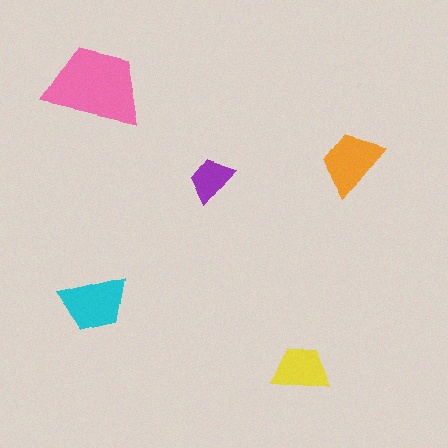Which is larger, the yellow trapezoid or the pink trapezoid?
The pink one.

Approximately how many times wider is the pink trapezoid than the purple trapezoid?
About 2 times wider.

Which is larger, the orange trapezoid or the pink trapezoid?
The pink one.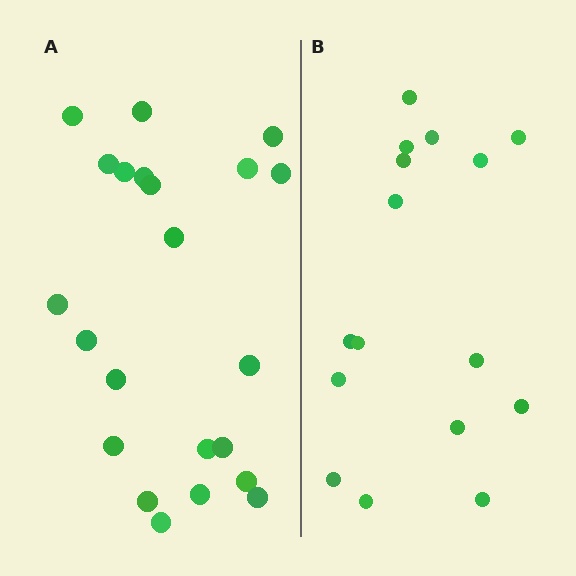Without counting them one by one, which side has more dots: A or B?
Region A (the left region) has more dots.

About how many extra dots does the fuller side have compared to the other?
Region A has about 6 more dots than region B.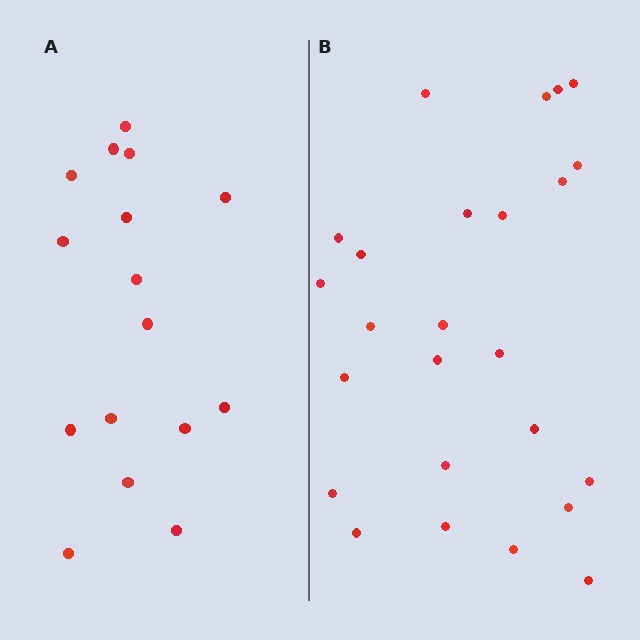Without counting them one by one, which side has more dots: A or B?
Region B (the right region) has more dots.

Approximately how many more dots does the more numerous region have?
Region B has roughly 8 or so more dots than region A.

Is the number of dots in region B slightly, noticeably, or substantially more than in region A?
Region B has substantially more. The ratio is roughly 1.6 to 1.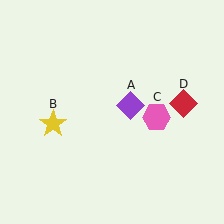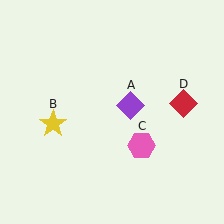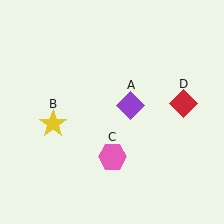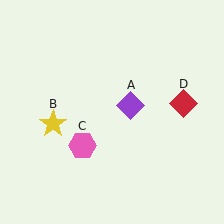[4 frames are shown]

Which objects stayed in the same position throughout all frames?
Purple diamond (object A) and yellow star (object B) and red diamond (object D) remained stationary.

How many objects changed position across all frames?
1 object changed position: pink hexagon (object C).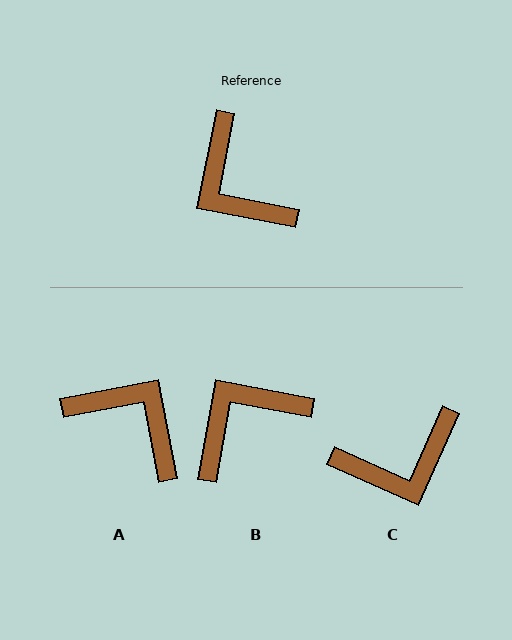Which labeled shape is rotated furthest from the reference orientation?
A, about 158 degrees away.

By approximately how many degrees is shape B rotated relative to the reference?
Approximately 90 degrees clockwise.